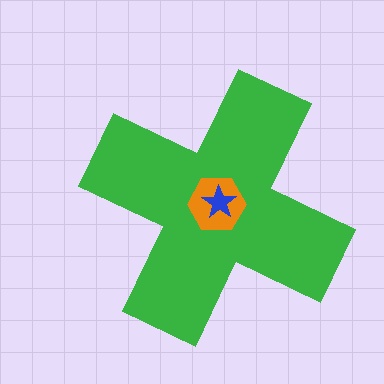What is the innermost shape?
The blue star.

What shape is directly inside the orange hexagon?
The blue star.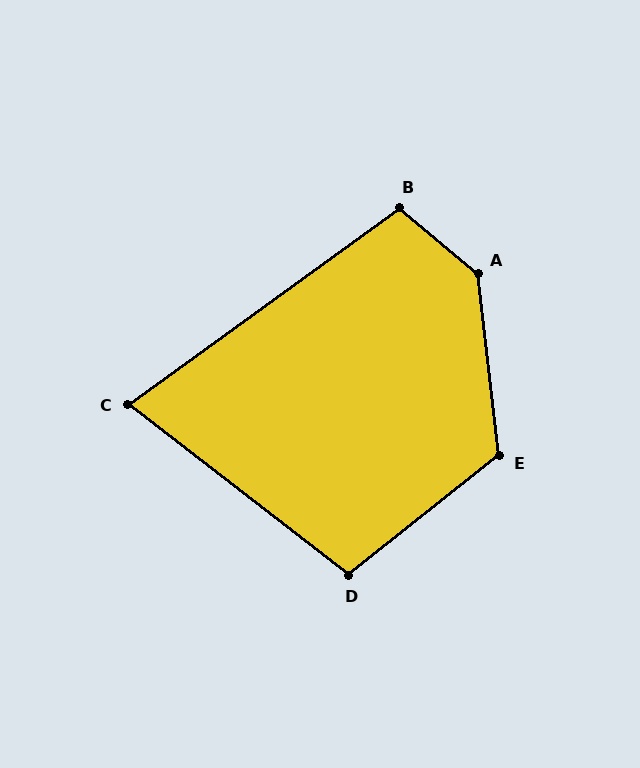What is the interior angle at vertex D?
Approximately 104 degrees (obtuse).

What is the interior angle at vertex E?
Approximately 122 degrees (obtuse).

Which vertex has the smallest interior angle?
C, at approximately 74 degrees.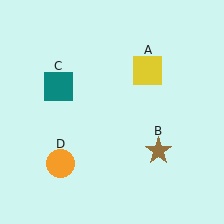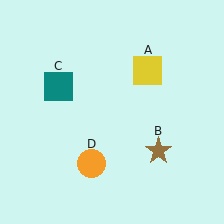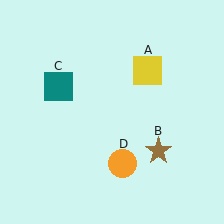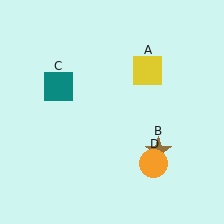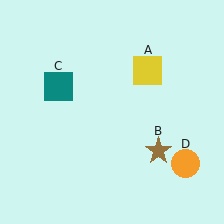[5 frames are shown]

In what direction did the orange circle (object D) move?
The orange circle (object D) moved right.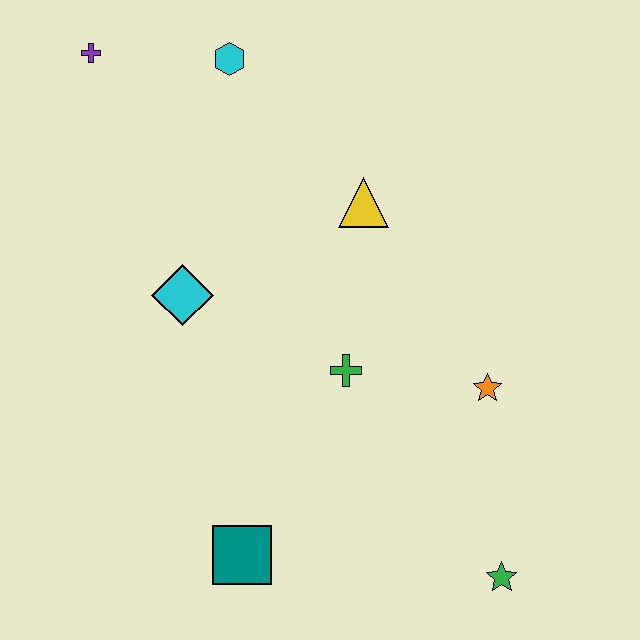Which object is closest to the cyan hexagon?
The purple cross is closest to the cyan hexagon.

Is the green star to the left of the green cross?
No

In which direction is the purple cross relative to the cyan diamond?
The purple cross is above the cyan diamond.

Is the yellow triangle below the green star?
No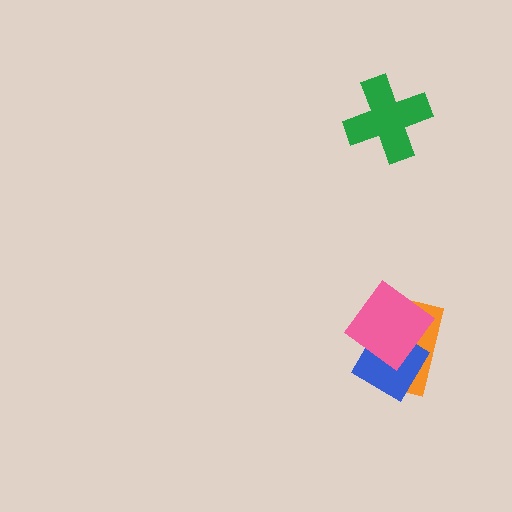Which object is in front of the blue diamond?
The pink diamond is in front of the blue diamond.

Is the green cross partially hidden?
No, no other shape covers it.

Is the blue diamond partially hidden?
Yes, it is partially covered by another shape.